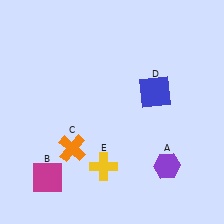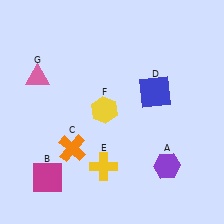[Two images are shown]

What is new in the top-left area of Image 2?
A pink triangle (G) was added in the top-left area of Image 2.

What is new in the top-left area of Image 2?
A yellow hexagon (F) was added in the top-left area of Image 2.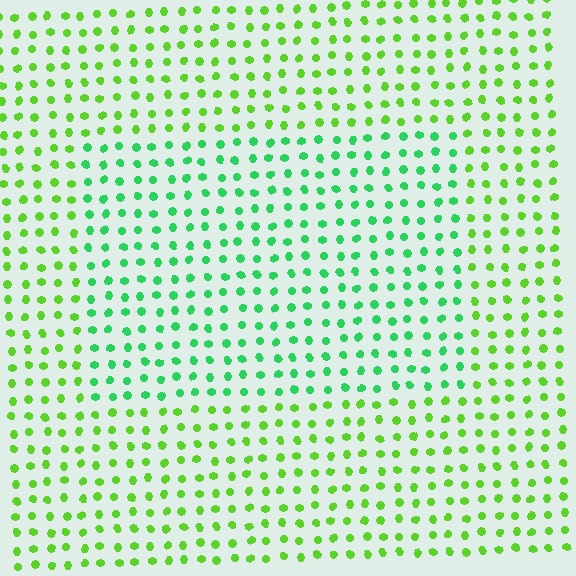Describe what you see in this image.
The image is filled with small lime elements in a uniform arrangement. A rectangle-shaped region is visible where the elements are tinted to a slightly different hue, forming a subtle color boundary.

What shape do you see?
I see a rectangle.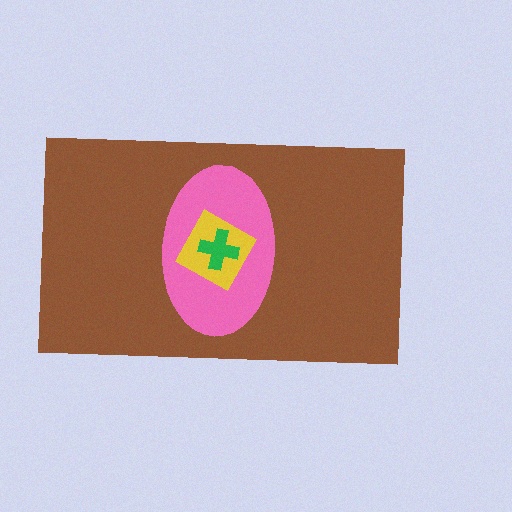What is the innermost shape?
The green cross.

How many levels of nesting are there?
4.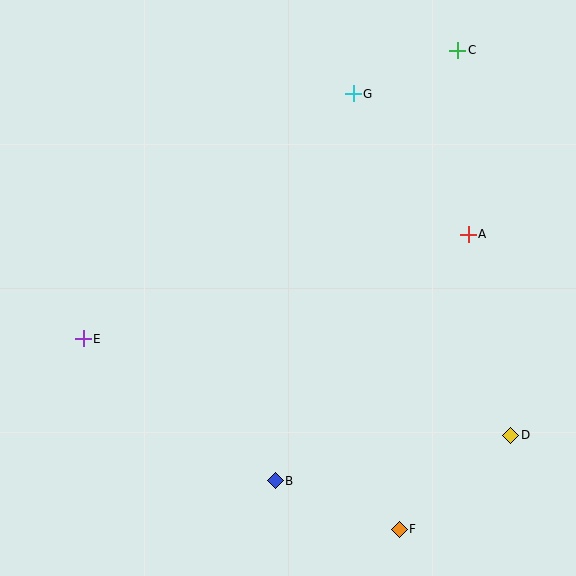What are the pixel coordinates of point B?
Point B is at (275, 481).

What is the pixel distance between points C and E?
The distance between C and E is 473 pixels.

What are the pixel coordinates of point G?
Point G is at (353, 94).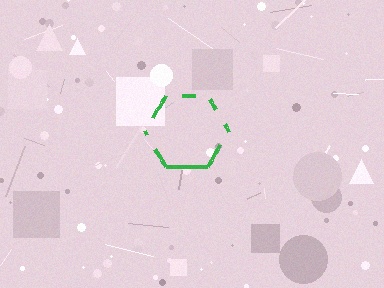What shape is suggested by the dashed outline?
The dashed outline suggests a hexagon.